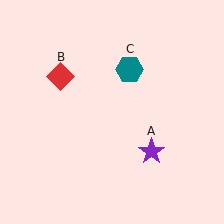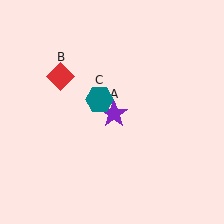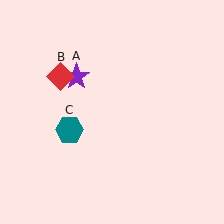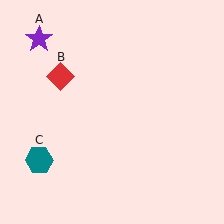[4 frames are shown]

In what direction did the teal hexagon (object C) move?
The teal hexagon (object C) moved down and to the left.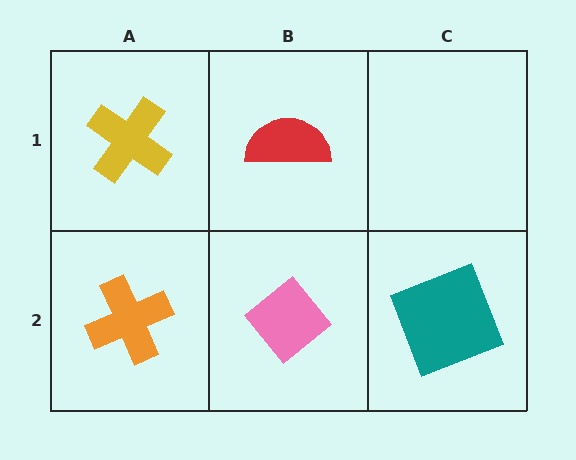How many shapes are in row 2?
3 shapes.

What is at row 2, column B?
A pink diamond.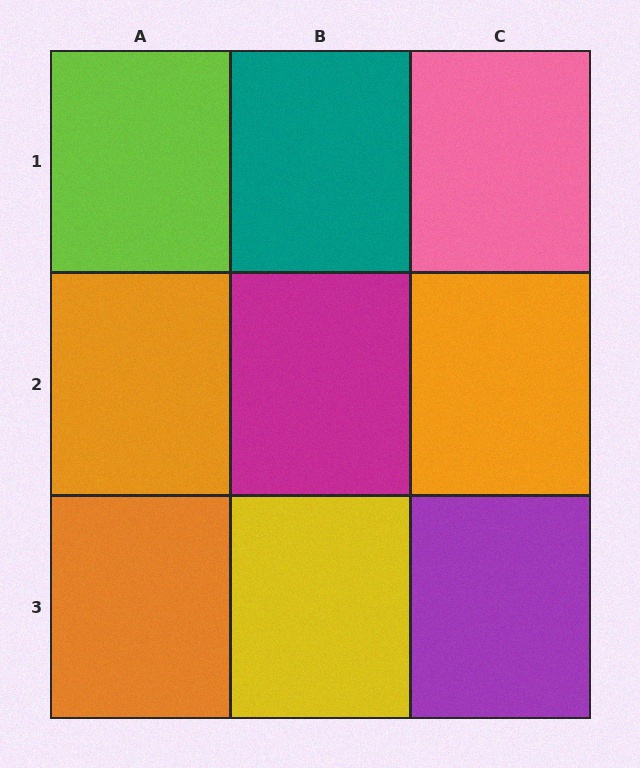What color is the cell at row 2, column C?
Orange.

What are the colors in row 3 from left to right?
Orange, yellow, purple.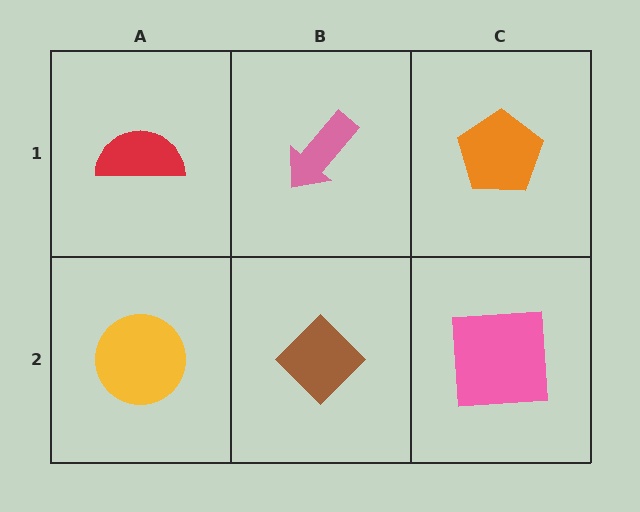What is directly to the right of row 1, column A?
A pink arrow.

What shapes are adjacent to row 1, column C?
A pink square (row 2, column C), a pink arrow (row 1, column B).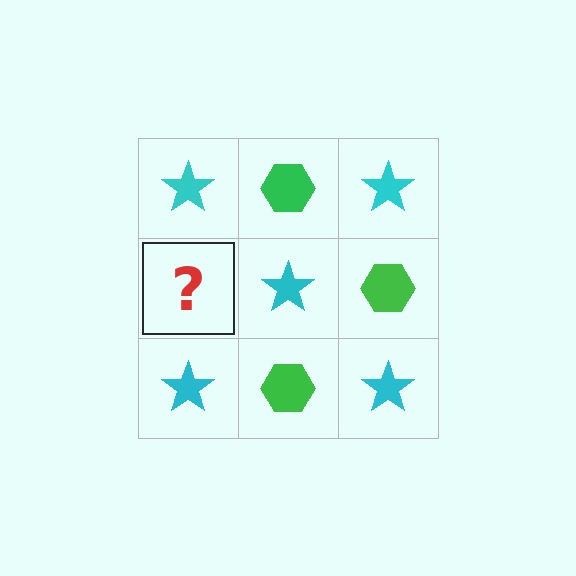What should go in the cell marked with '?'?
The missing cell should contain a green hexagon.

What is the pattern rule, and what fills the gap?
The rule is that it alternates cyan star and green hexagon in a checkerboard pattern. The gap should be filled with a green hexagon.